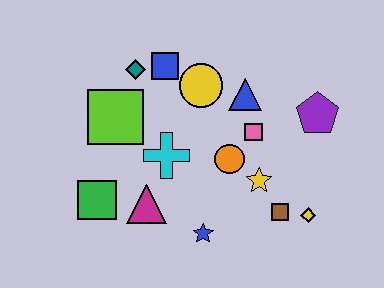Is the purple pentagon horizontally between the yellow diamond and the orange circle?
No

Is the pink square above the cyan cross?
Yes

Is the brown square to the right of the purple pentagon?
No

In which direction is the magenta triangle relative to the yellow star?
The magenta triangle is to the left of the yellow star.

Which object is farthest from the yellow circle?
The yellow diamond is farthest from the yellow circle.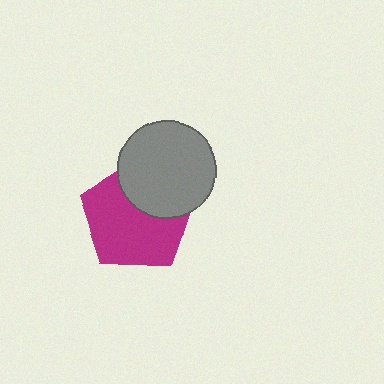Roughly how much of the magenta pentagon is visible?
Most of it is visible (roughly 66%).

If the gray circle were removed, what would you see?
You would see the complete magenta pentagon.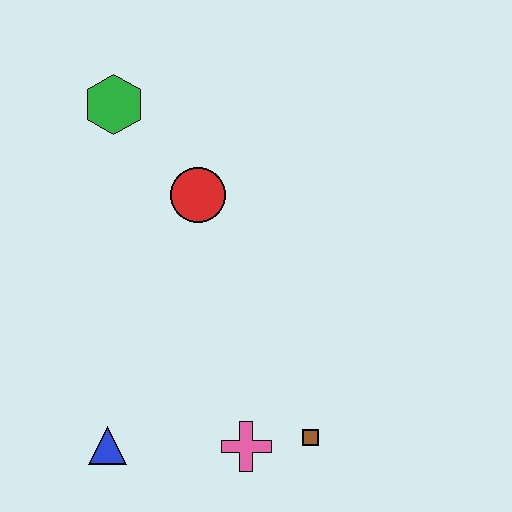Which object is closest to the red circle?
The green hexagon is closest to the red circle.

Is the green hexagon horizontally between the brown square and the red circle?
No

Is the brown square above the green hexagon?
No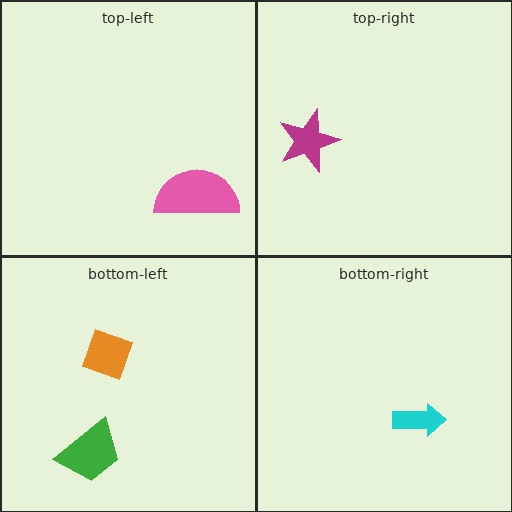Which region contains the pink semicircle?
The top-left region.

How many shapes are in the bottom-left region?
2.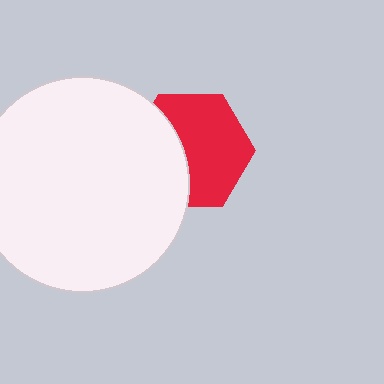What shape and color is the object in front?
The object in front is a white circle.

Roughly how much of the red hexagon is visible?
About half of it is visible (roughly 62%).